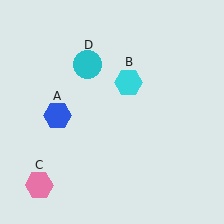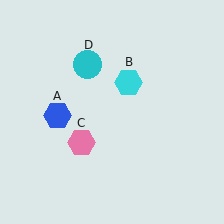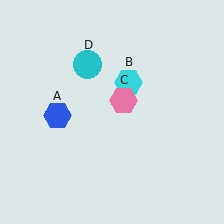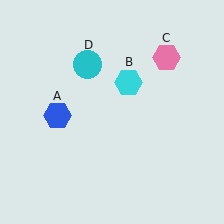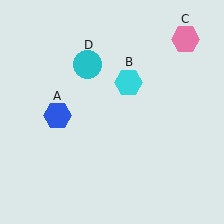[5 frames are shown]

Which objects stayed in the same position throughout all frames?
Blue hexagon (object A) and cyan hexagon (object B) and cyan circle (object D) remained stationary.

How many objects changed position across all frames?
1 object changed position: pink hexagon (object C).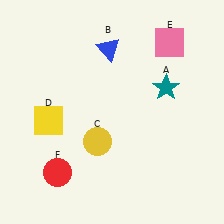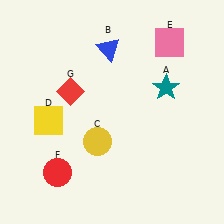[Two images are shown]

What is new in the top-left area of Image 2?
A red diamond (G) was added in the top-left area of Image 2.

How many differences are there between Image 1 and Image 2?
There is 1 difference between the two images.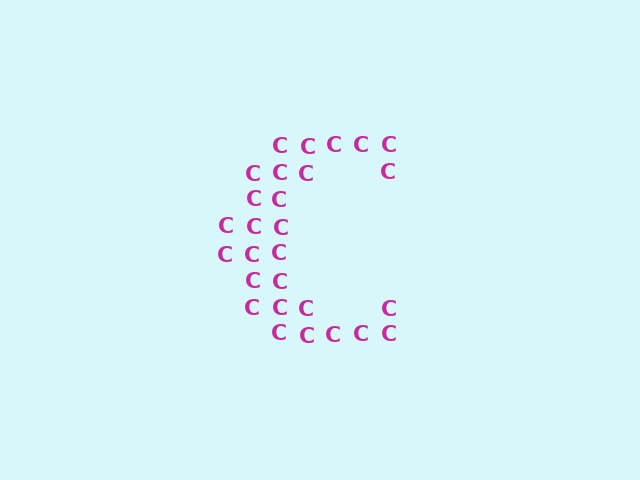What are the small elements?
The small elements are letter C's.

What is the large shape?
The large shape is the letter C.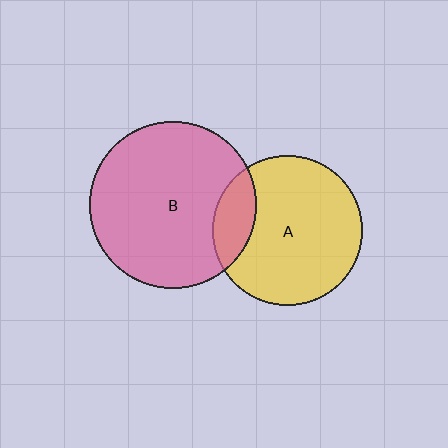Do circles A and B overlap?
Yes.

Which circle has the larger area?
Circle B (pink).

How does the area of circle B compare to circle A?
Approximately 1.2 times.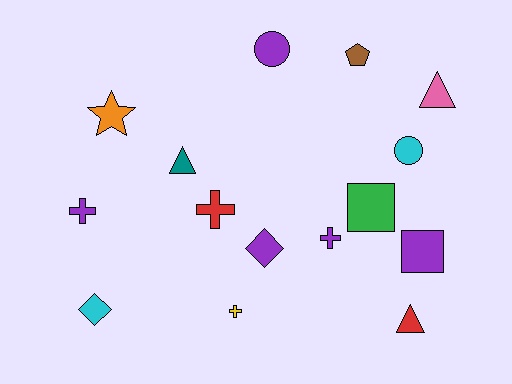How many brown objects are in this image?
There is 1 brown object.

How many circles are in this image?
There are 2 circles.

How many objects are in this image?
There are 15 objects.